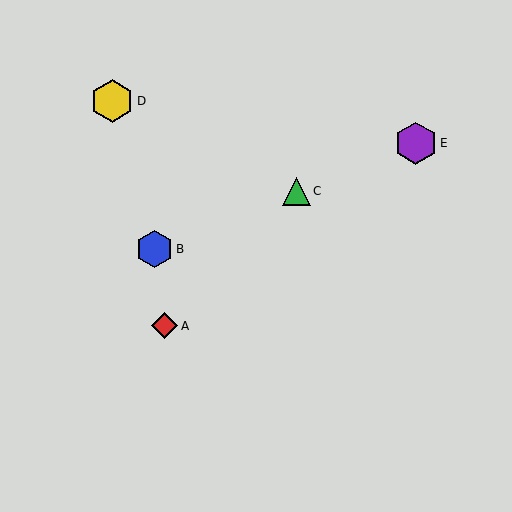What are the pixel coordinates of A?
Object A is at (165, 326).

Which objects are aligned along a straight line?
Objects B, C, E are aligned along a straight line.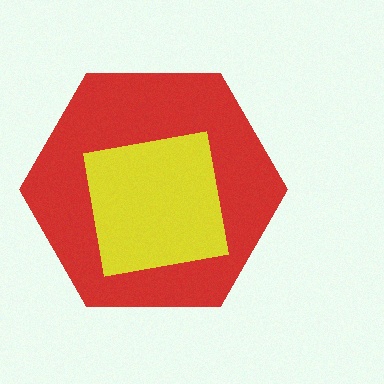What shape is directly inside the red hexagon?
The yellow square.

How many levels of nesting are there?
2.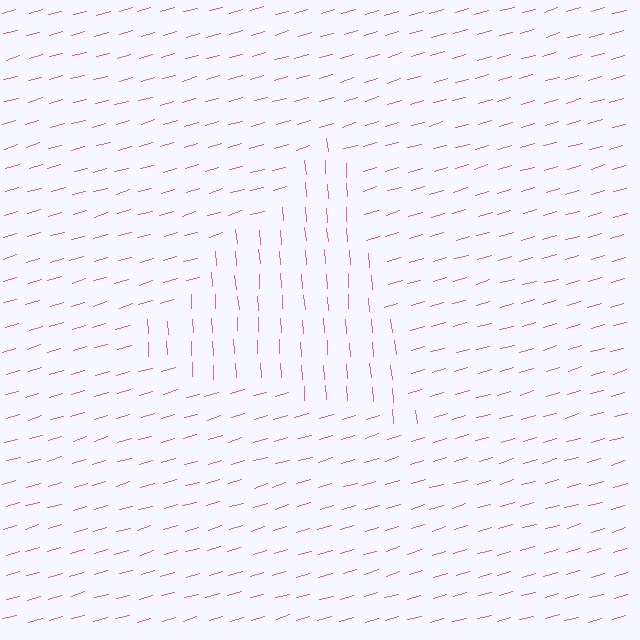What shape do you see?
I see a triangle.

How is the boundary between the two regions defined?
The boundary is defined purely by a change in line orientation (approximately 78 degrees difference). All lines are the same color and thickness.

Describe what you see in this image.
The image is filled with small pink line segments. A triangle region in the image has lines oriented differently from the surrounding lines, creating a visible texture boundary.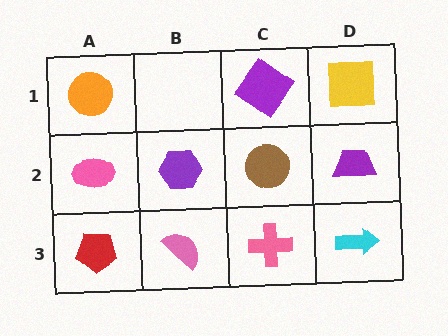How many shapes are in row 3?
4 shapes.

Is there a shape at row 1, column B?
No, that cell is empty.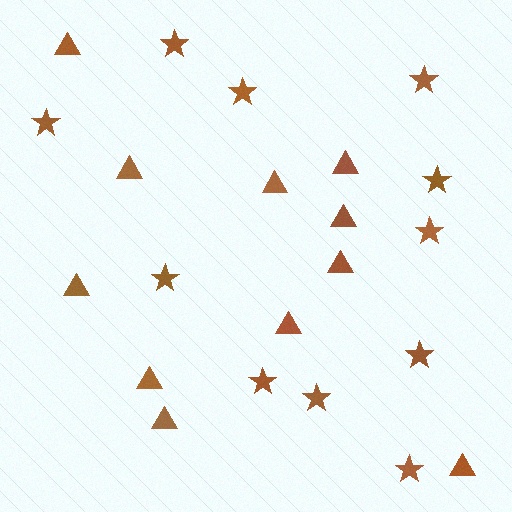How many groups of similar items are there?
There are 2 groups: one group of stars (11) and one group of triangles (11).